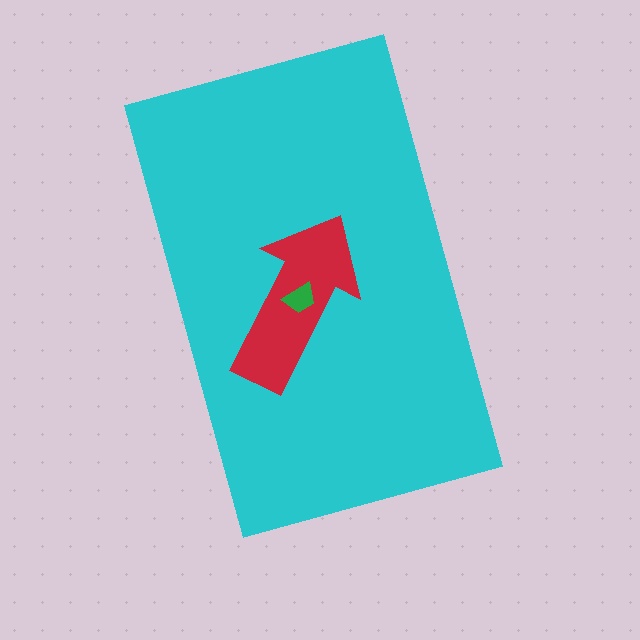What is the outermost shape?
The cyan rectangle.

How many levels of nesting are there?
3.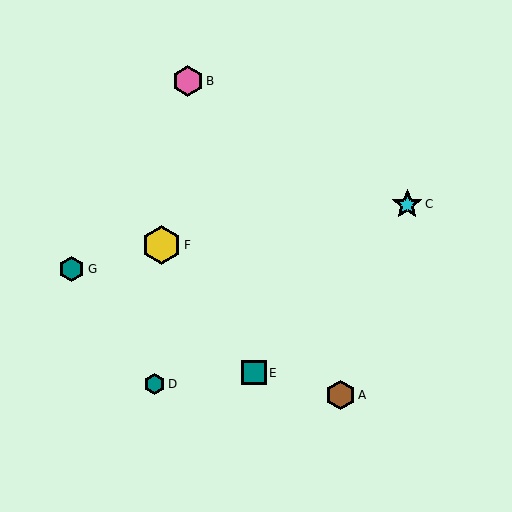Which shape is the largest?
The yellow hexagon (labeled F) is the largest.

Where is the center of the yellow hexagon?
The center of the yellow hexagon is at (162, 245).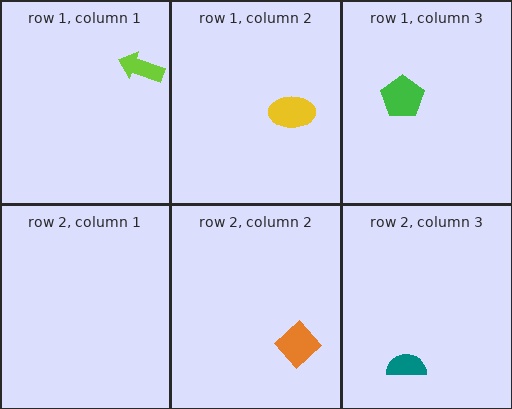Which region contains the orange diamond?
The row 2, column 2 region.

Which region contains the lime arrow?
The row 1, column 1 region.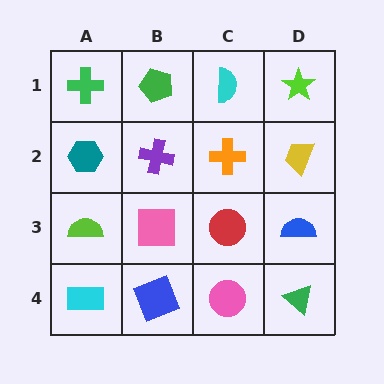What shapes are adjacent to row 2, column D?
A lime star (row 1, column D), a blue semicircle (row 3, column D), an orange cross (row 2, column C).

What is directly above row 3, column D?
A yellow trapezoid.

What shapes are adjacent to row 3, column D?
A yellow trapezoid (row 2, column D), a green triangle (row 4, column D), a red circle (row 3, column C).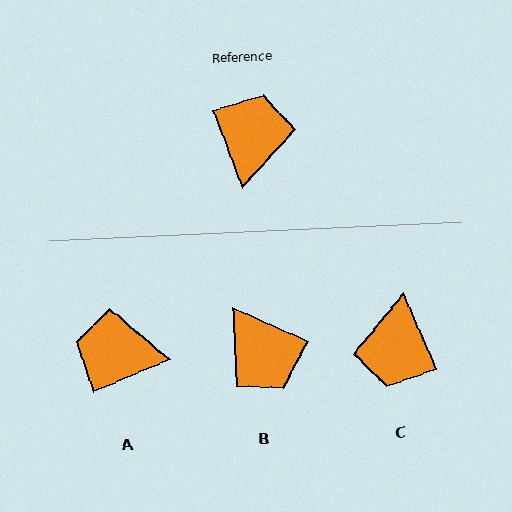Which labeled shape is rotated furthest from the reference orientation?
C, about 177 degrees away.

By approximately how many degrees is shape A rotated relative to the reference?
Approximately 92 degrees counter-clockwise.